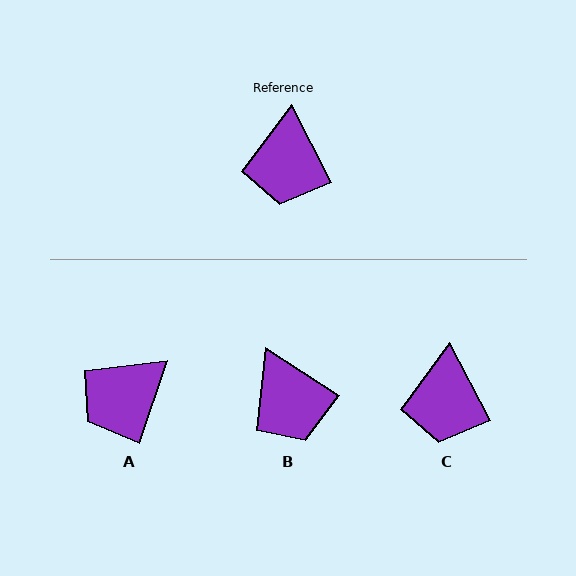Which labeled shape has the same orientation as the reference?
C.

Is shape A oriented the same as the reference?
No, it is off by about 46 degrees.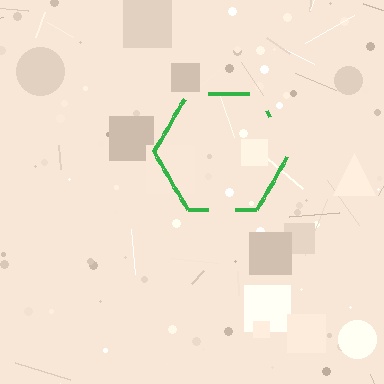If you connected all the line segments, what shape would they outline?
They would outline a hexagon.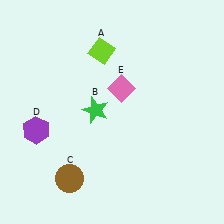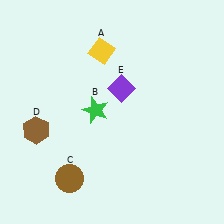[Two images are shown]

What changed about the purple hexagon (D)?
In Image 1, D is purple. In Image 2, it changed to brown.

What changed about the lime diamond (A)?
In Image 1, A is lime. In Image 2, it changed to yellow.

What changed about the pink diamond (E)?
In Image 1, E is pink. In Image 2, it changed to purple.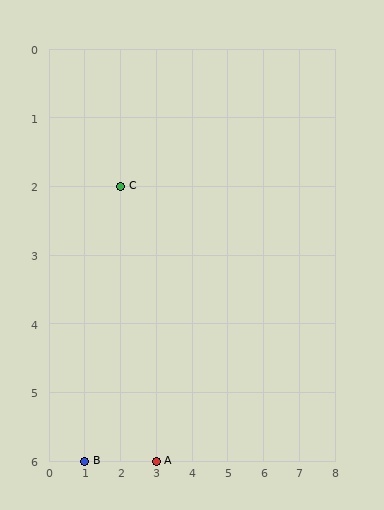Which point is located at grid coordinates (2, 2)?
Point C is at (2, 2).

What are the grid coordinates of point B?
Point B is at grid coordinates (1, 6).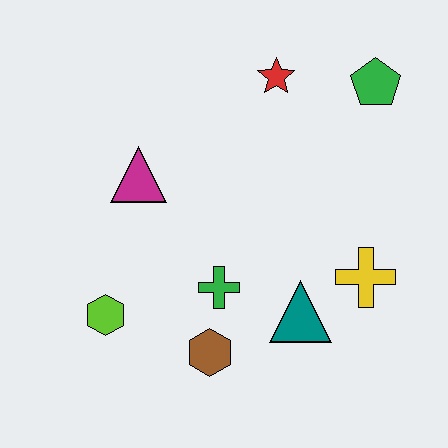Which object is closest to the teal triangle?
The yellow cross is closest to the teal triangle.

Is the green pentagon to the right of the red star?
Yes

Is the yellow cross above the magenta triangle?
No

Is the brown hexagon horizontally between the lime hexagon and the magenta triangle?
No